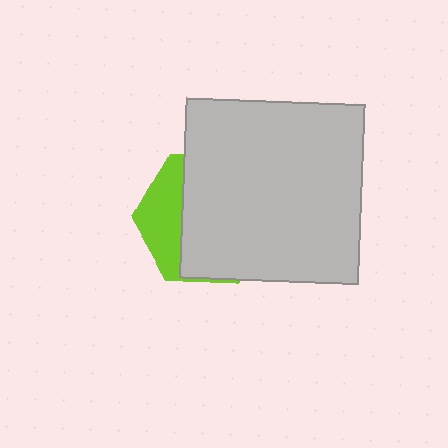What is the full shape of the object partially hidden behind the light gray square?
The partially hidden object is a lime hexagon.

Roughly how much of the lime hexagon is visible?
A small part of it is visible (roughly 31%).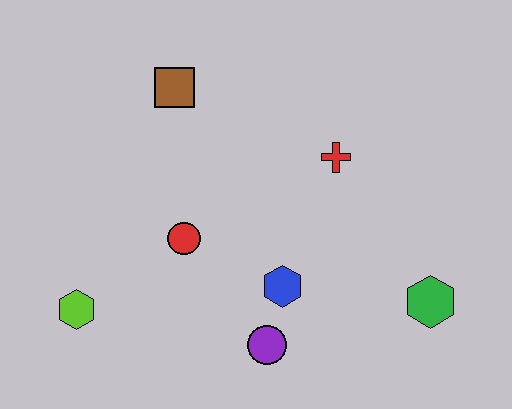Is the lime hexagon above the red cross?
No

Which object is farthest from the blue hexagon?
The brown square is farthest from the blue hexagon.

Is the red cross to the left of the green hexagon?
Yes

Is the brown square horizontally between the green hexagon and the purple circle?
No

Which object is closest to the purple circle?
The blue hexagon is closest to the purple circle.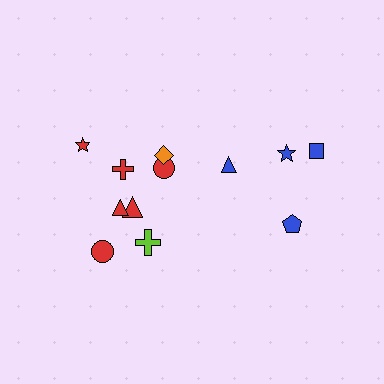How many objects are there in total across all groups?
There are 12 objects.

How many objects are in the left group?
There are 8 objects.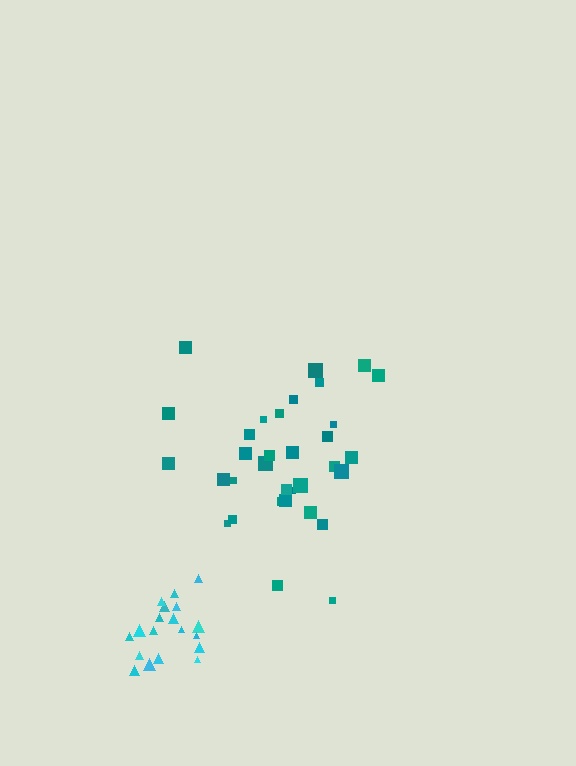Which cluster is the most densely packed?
Cyan.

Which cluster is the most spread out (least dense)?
Teal.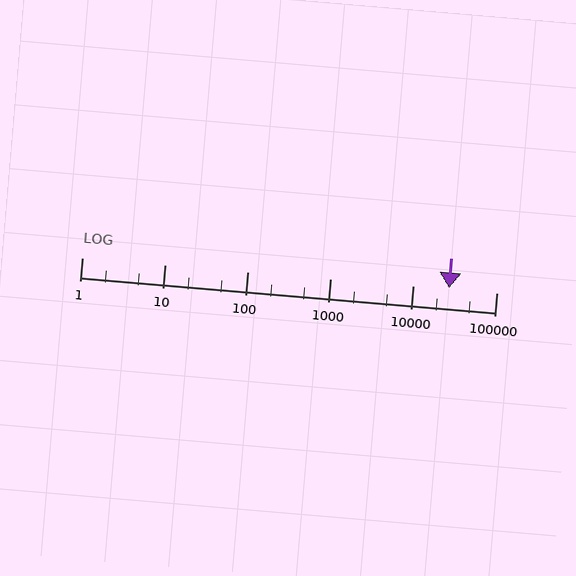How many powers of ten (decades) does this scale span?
The scale spans 5 decades, from 1 to 100000.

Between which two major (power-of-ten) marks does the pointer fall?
The pointer is between 10000 and 100000.